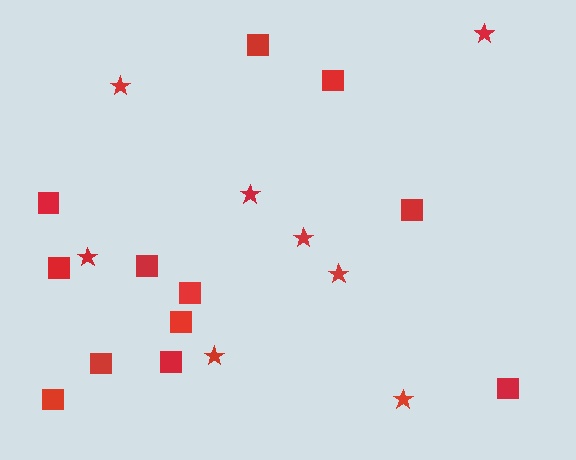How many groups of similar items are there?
There are 2 groups: one group of squares (12) and one group of stars (8).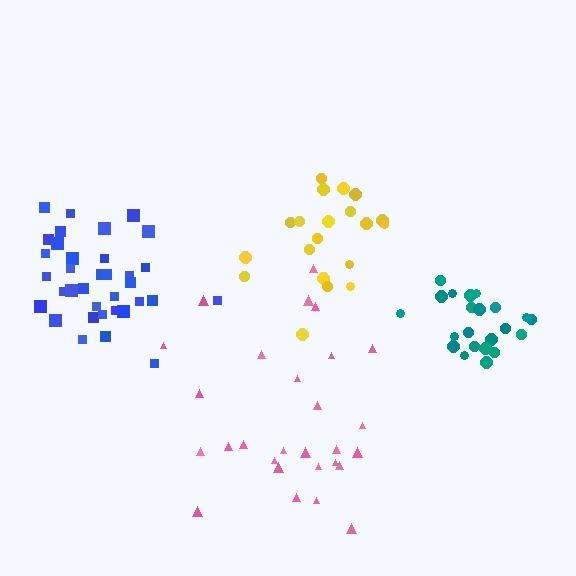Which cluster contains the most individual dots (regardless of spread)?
Blue (35).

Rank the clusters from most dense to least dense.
teal, blue, yellow, pink.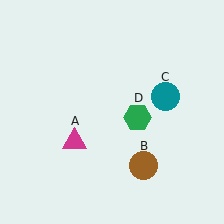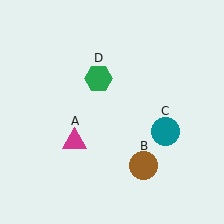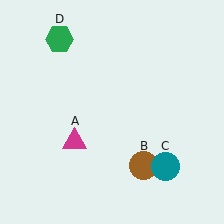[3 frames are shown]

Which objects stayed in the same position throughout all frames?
Magenta triangle (object A) and brown circle (object B) remained stationary.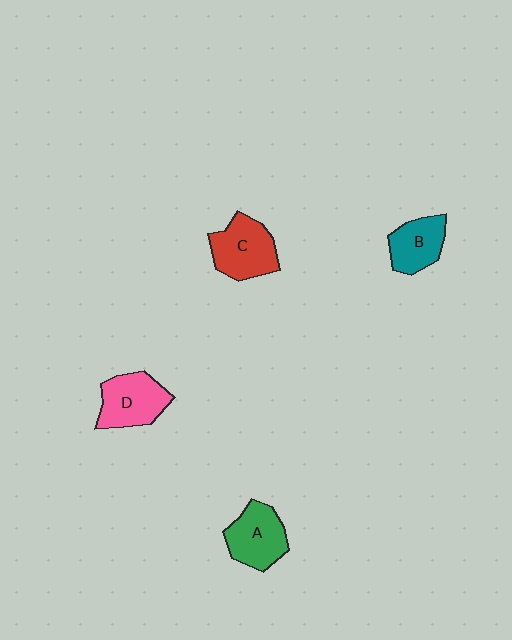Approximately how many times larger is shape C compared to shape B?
Approximately 1.3 times.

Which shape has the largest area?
Shape C (red).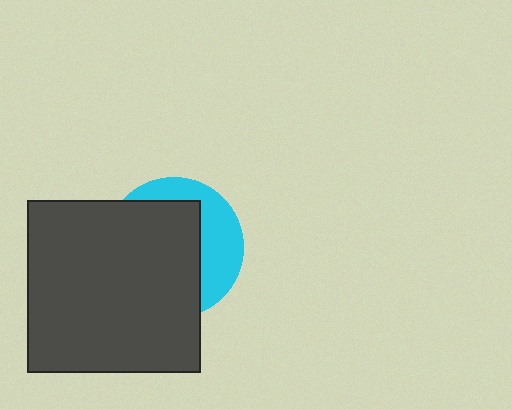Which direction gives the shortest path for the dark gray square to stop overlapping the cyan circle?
Moving left gives the shortest separation.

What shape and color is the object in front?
The object in front is a dark gray square.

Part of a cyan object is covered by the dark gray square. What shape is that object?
It is a circle.